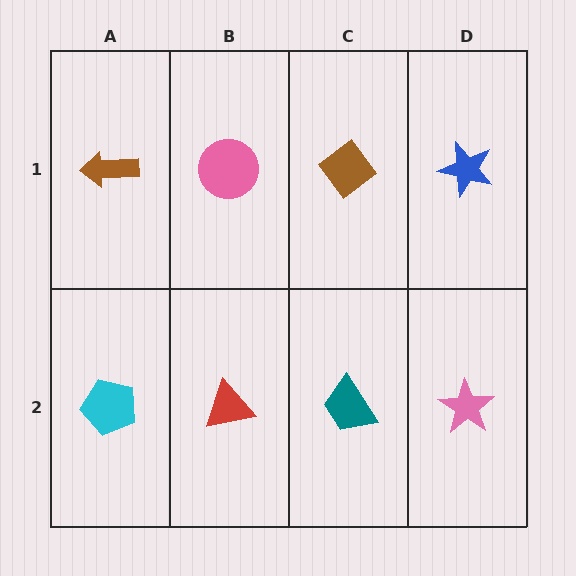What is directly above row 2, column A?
A brown arrow.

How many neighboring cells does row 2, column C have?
3.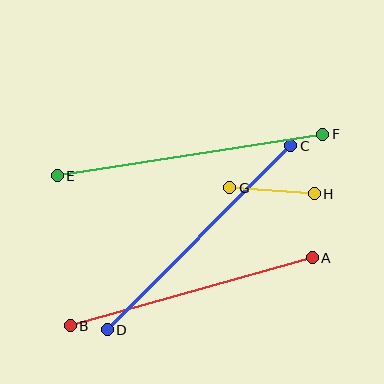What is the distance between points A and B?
The distance is approximately 251 pixels.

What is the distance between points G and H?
The distance is approximately 85 pixels.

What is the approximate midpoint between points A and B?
The midpoint is at approximately (191, 292) pixels.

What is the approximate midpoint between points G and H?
The midpoint is at approximately (272, 191) pixels.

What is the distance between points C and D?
The distance is approximately 260 pixels.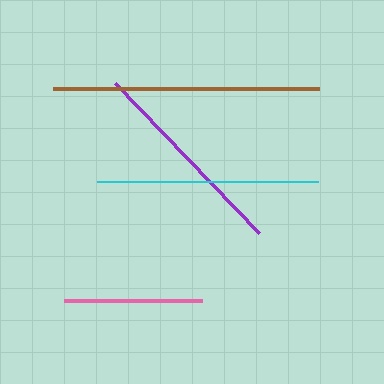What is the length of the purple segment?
The purple segment is approximately 208 pixels long.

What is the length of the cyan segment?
The cyan segment is approximately 221 pixels long.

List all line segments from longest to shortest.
From longest to shortest: brown, cyan, purple, pink.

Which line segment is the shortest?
The pink line is the shortest at approximately 138 pixels.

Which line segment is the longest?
The brown line is the longest at approximately 266 pixels.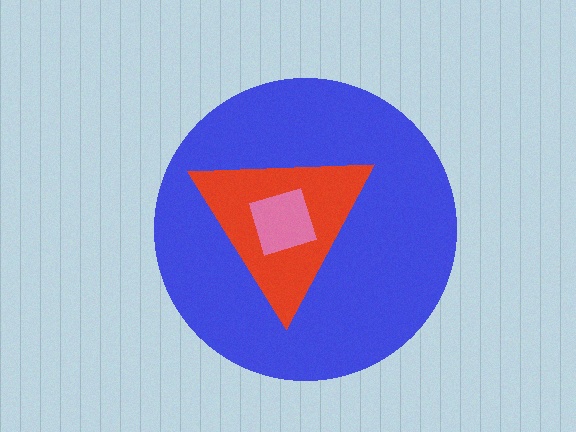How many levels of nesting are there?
3.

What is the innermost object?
The pink square.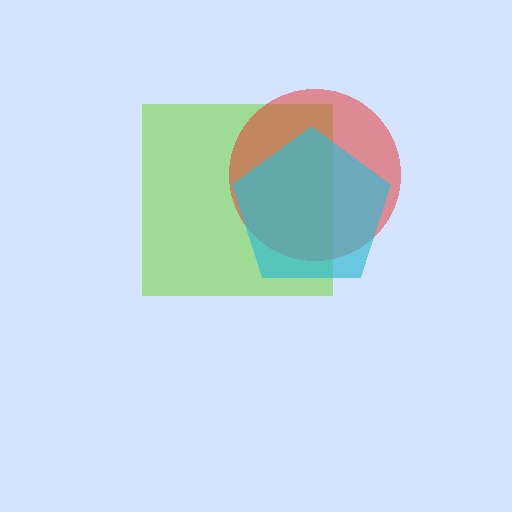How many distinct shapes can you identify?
There are 3 distinct shapes: a lime square, a red circle, a cyan pentagon.